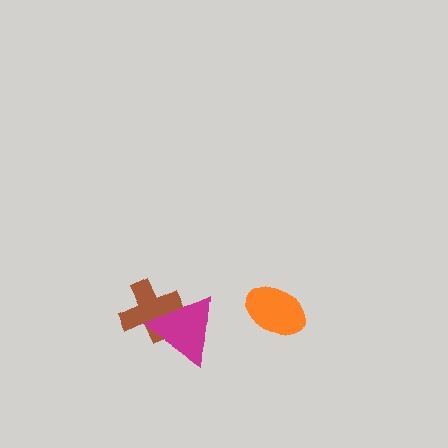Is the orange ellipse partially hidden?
No, no other shape covers it.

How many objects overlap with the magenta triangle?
1 object overlaps with the magenta triangle.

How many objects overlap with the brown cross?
1 object overlaps with the brown cross.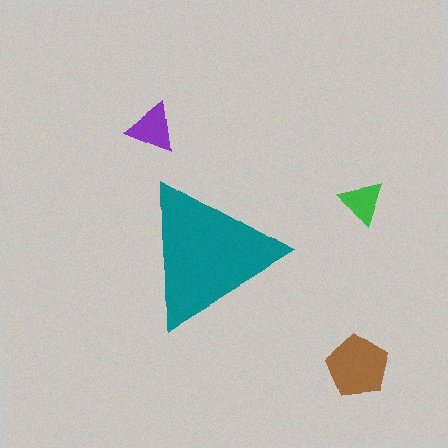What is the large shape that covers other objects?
A teal triangle.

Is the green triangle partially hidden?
No, the green triangle is fully visible.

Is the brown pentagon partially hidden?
No, the brown pentagon is fully visible.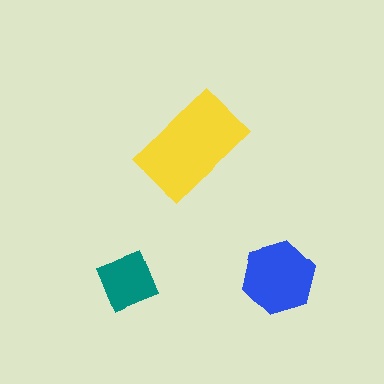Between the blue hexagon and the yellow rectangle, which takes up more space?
The yellow rectangle.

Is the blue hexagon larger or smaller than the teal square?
Larger.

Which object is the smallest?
The teal square.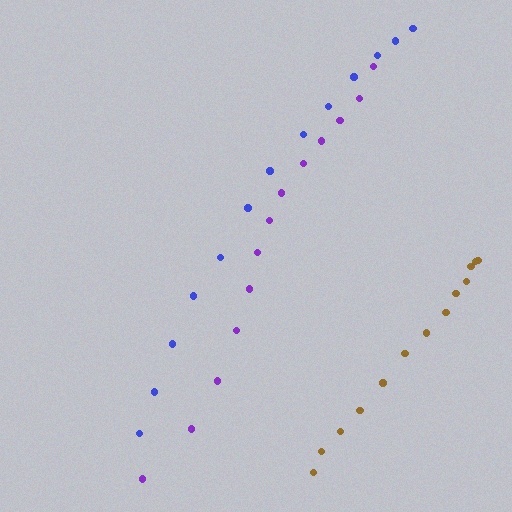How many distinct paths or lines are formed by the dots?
There are 3 distinct paths.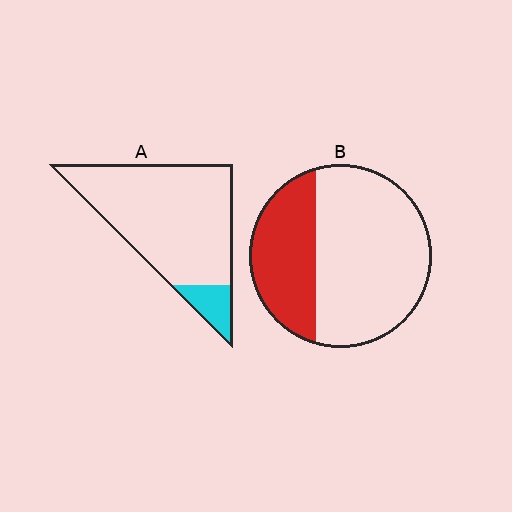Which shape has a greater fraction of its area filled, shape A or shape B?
Shape B.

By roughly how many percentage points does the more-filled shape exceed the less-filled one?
By roughly 20 percentage points (B over A).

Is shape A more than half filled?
No.